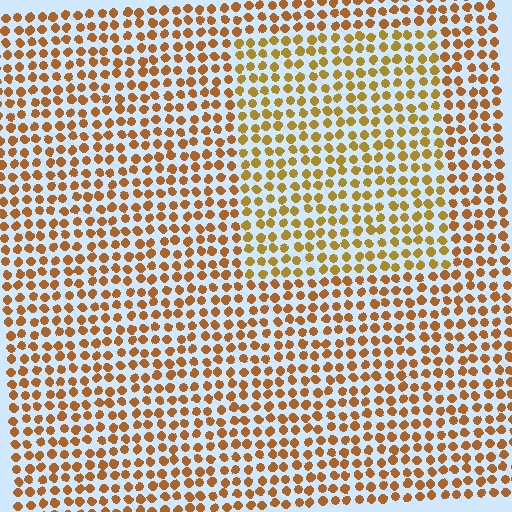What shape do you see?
I see a rectangle.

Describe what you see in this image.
The image is filled with small brown elements in a uniform arrangement. A rectangle-shaped region is visible where the elements are tinted to a slightly different hue, forming a subtle color boundary.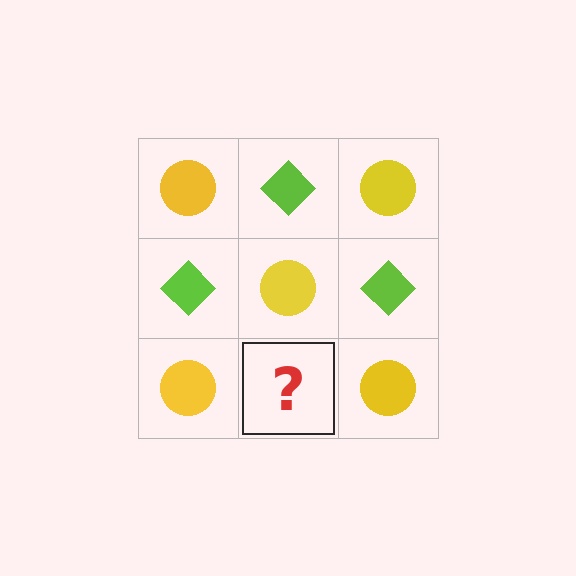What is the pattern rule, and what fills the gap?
The rule is that it alternates yellow circle and lime diamond in a checkerboard pattern. The gap should be filled with a lime diamond.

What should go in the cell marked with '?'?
The missing cell should contain a lime diamond.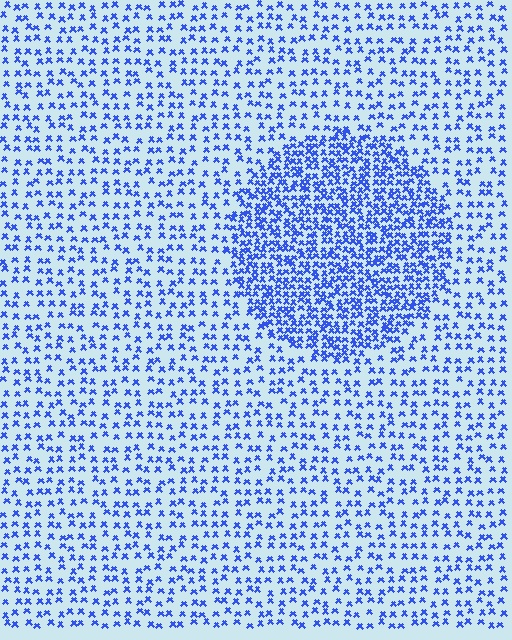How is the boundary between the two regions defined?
The boundary is defined by a change in element density (approximately 2.2x ratio). All elements are the same color, size, and shape.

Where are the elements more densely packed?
The elements are more densely packed inside the circle boundary.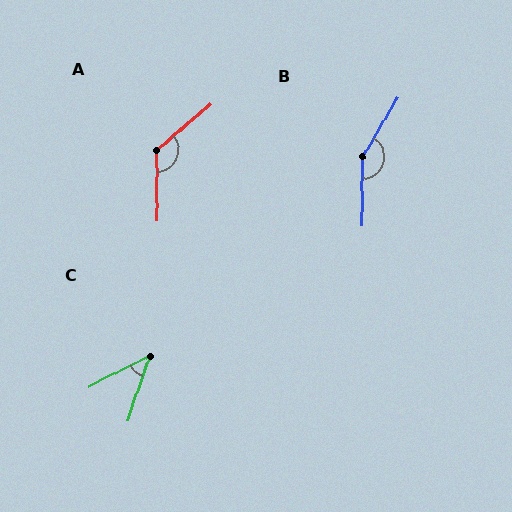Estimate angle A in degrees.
Approximately 130 degrees.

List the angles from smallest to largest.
C (44°), A (130°), B (150°).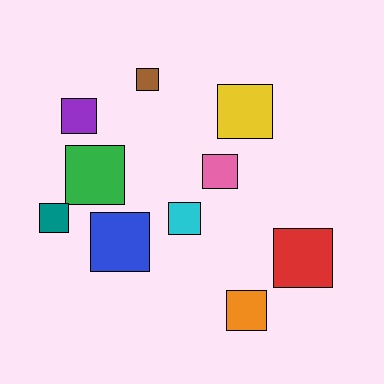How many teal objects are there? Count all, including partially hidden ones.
There is 1 teal object.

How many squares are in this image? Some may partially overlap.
There are 10 squares.